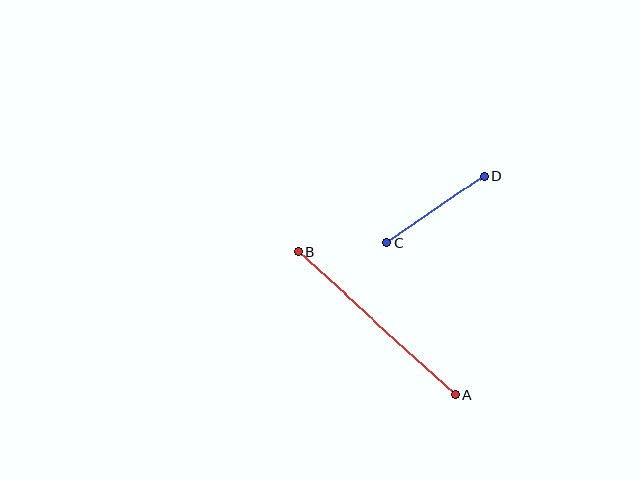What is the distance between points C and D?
The distance is approximately 118 pixels.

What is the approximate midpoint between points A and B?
The midpoint is at approximately (376, 323) pixels.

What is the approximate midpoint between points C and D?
The midpoint is at approximately (435, 209) pixels.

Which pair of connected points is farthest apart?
Points A and B are farthest apart.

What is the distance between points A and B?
The distance is approximately 213 pixels.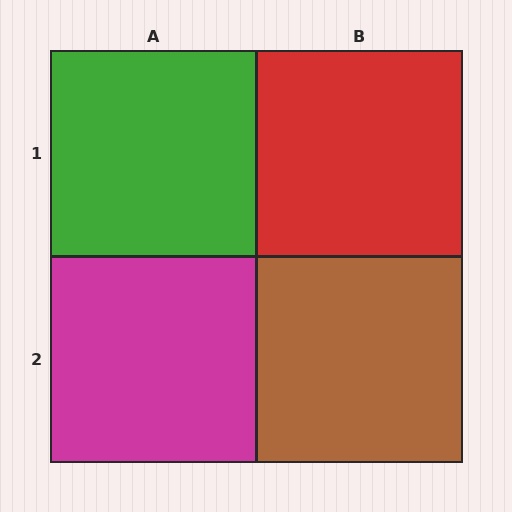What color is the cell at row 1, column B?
Red.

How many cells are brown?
1 cell is brown.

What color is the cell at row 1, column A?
Green.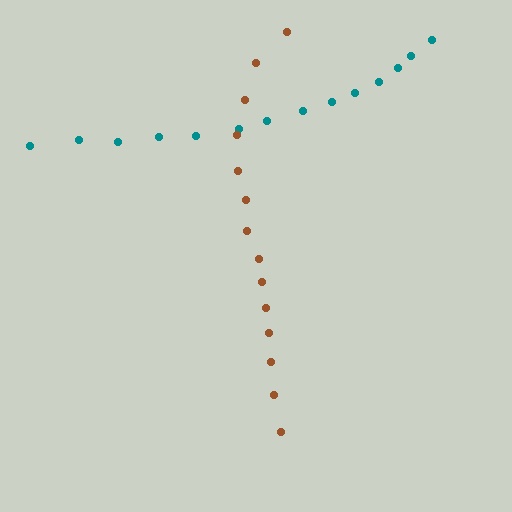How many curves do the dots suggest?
There are 2 distinct paths.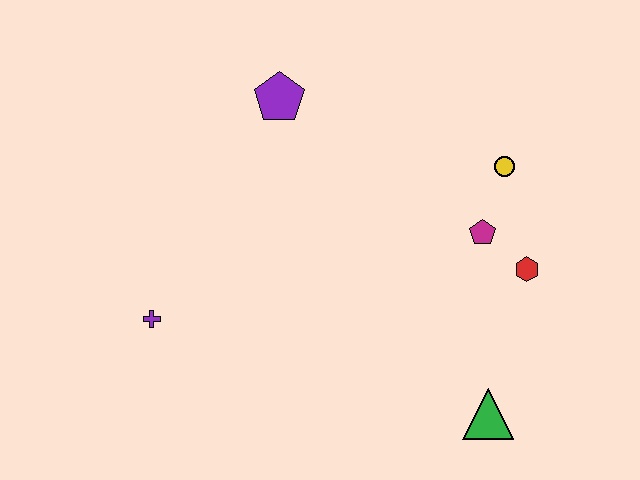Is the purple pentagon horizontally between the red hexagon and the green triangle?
No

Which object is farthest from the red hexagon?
The purple cross is farthest from the red hexagon.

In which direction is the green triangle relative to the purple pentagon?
The green triangle is below the purple pentagon.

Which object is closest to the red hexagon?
The magenta pentagon is closest to the red hexagon.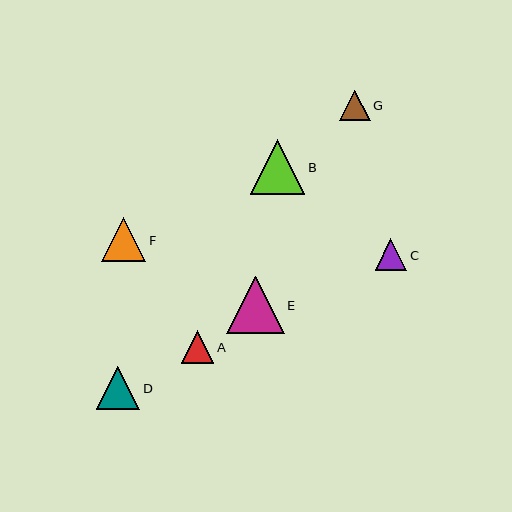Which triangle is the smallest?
Triangle G is the smallest with a size of approximately 31 pixels.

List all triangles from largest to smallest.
From largest to smallest: E, B, F, D, A, C, G.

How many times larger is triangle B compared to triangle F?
Triangle B is approximately 1.2 times the size of triangle F.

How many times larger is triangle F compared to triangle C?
Triangle F is approximately 1.4 times the size of triangle C.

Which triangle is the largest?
Triangle E is the largest with a size of approximately 58 pixels.